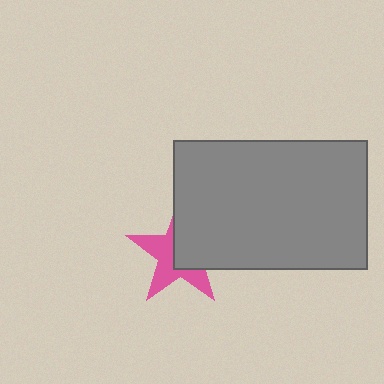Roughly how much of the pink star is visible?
About half of it is visible (roughly 52%).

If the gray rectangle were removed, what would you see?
You would see the complete pink star.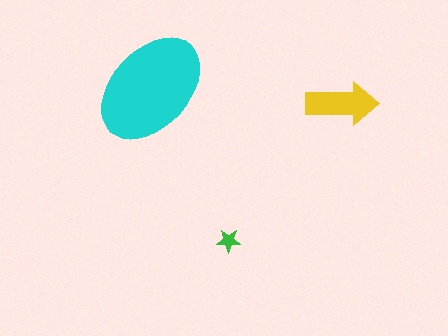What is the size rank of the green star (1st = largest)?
3rd.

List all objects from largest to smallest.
The cyan ellipse, the yellow arrow, the green star.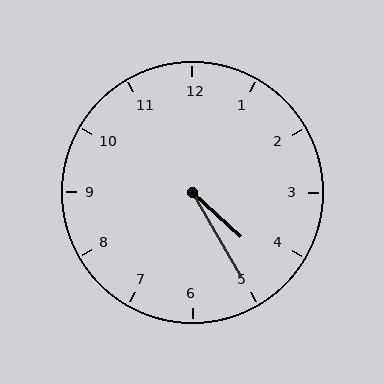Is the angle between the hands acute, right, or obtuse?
It is acute.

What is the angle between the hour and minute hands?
Approximately 18 degrees.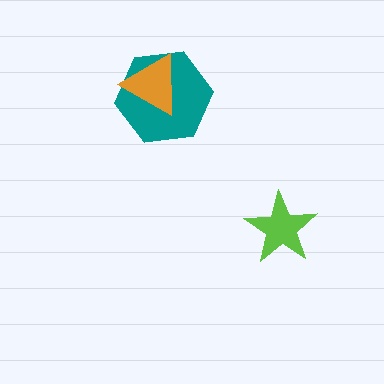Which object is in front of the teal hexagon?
The orange triangle is in front of the teal hexagon.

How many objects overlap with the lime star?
0 objects overlap with the lime star.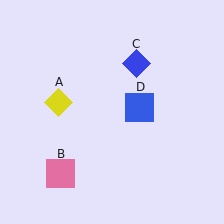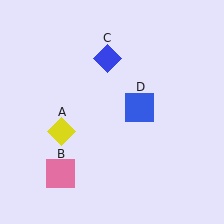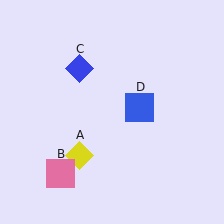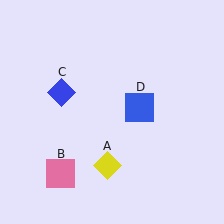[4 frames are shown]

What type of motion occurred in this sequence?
The yellow diamond (object A), blue diamond (object C) rotated counterclockwise around the center of the scene.